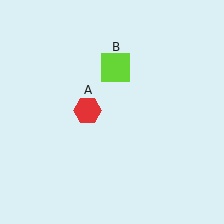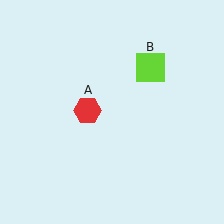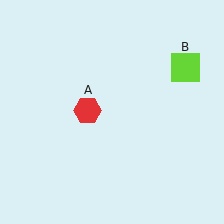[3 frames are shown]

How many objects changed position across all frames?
1 object changed position: lime square (object B).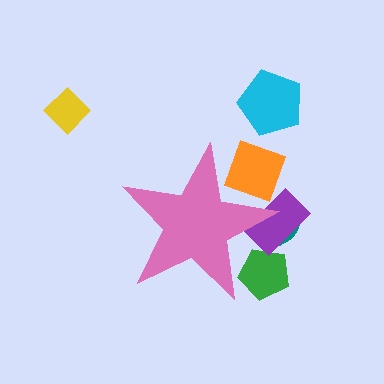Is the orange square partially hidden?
Yes, the orange square is partially hidden behind the pink star.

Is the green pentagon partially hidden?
Yes, the green pentagon is partially hidden behind the pink star.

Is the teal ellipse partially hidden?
Yes, the teal ellipse is partially hidden behind the pink star.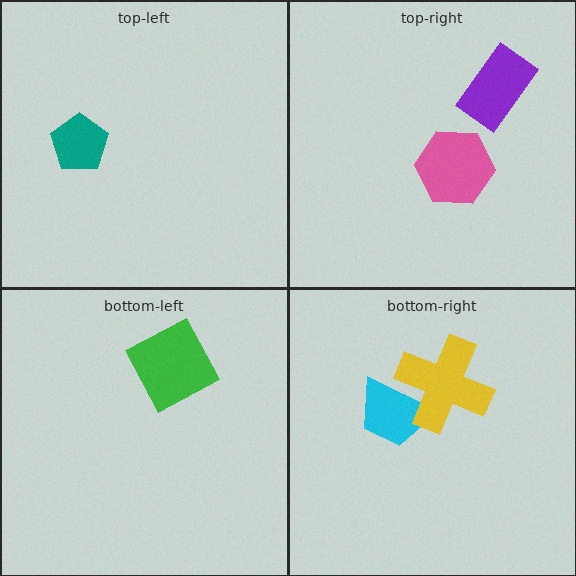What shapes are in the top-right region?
The pink hexagon, the purple rectangle.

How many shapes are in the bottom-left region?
1.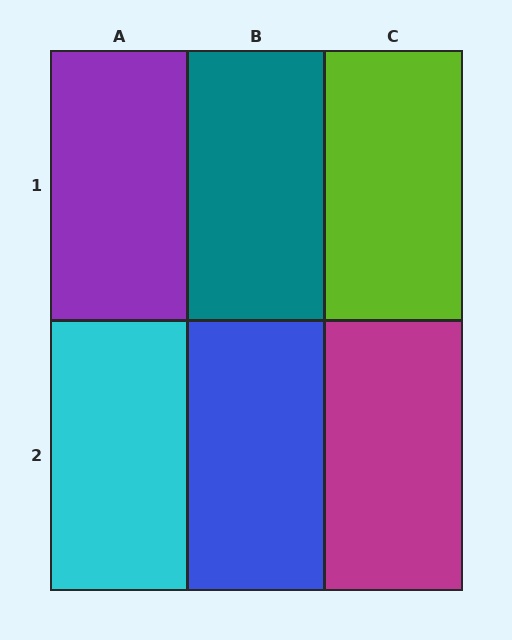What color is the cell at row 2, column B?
Blue.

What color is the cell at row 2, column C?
Magenta.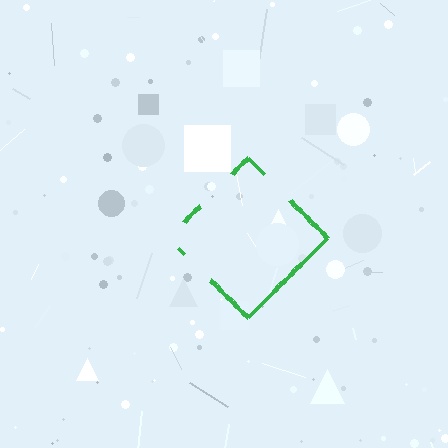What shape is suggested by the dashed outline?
The dashed outline suggests a diamond.